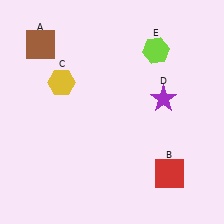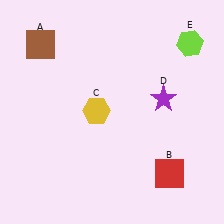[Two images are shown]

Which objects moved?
The objects that moved are: the yellow hexagon (C), the lime hexagon (E).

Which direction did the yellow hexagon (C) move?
The yellow hexagon (C) moved right.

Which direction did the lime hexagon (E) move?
The lime hexagon (E) moved right.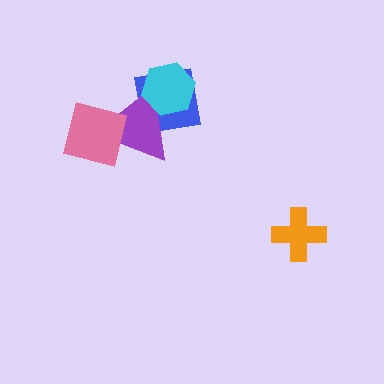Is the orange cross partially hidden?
No, no other shape covers it.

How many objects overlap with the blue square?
2 objects overlap with the blue square.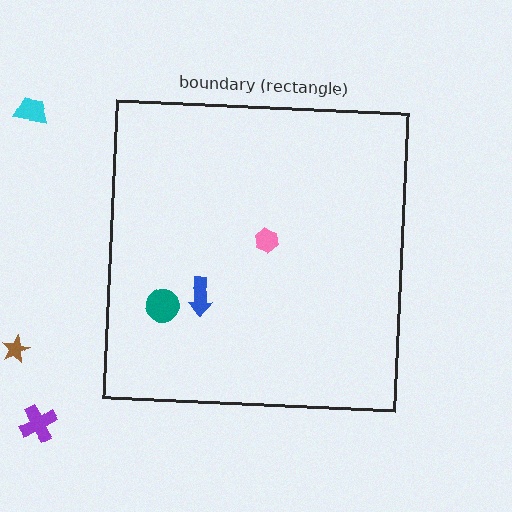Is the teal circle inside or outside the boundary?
Inside.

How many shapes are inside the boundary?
3 inside, 3 outside.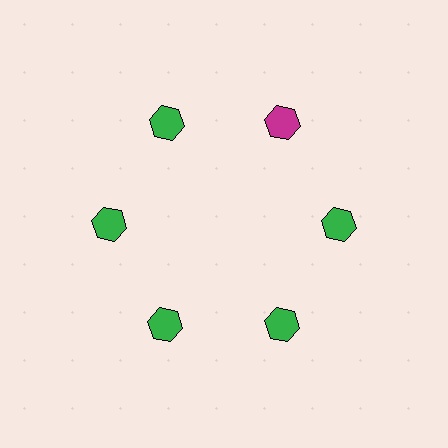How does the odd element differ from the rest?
It has a different color: magenta instead of green.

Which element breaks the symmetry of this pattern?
The magenta hexagon at roughly the 1 o'clock position breaks the symmetry. All other shapes are green hexagons.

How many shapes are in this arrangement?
There are 6 shapes arranged in a ring pattern.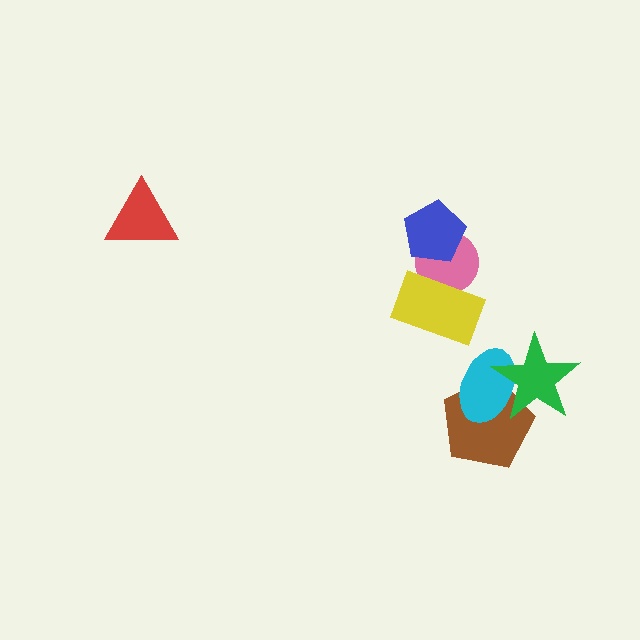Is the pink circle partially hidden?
Yes, it is partially covered by another shape.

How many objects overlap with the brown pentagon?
2 objects overlap with the brown pentagon.